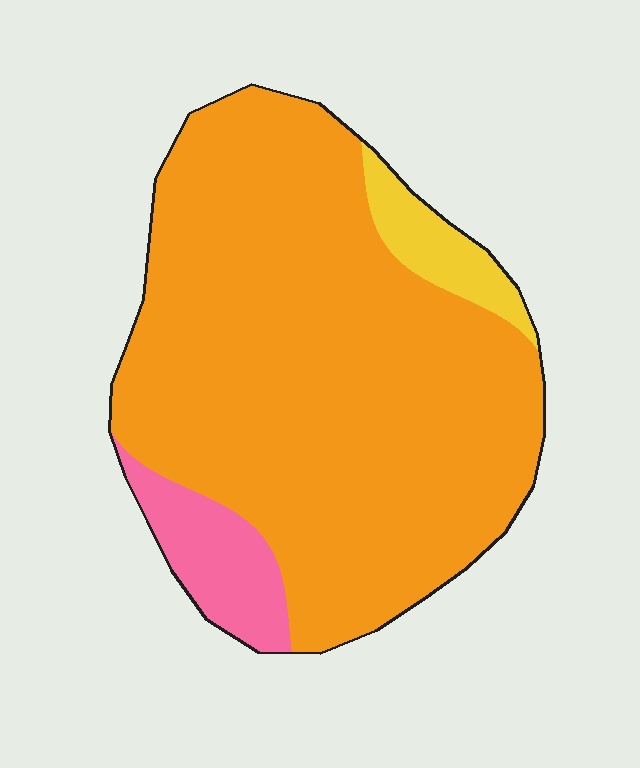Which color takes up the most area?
Orange, at roughly 85%.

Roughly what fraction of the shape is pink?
Pink takes up about one tenth (1/10) of the shape.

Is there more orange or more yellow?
Orange.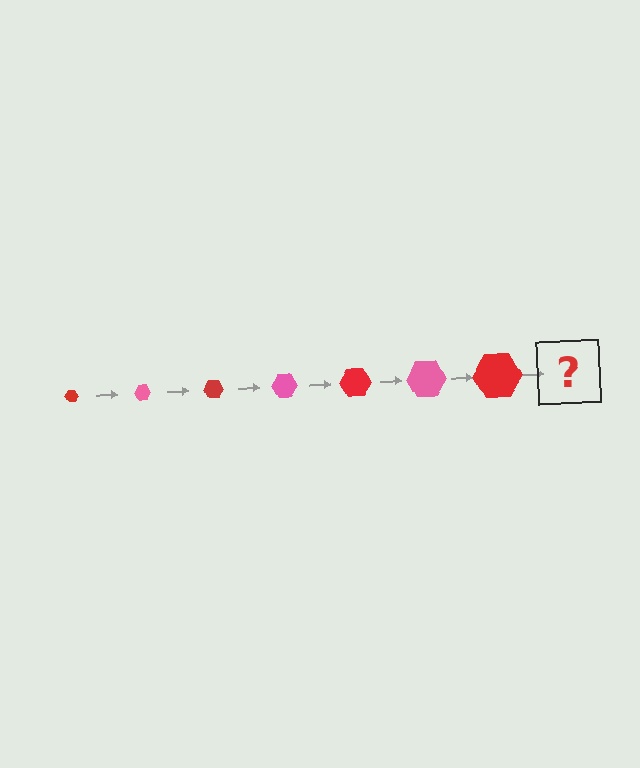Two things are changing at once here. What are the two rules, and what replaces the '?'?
The two rules are that the hexagon grows larger each step and the color cycles through red and pink. The '?' should be a pink hexagon, larger than the previous one.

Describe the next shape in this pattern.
It should be a pink hexagon, larger than the previous one.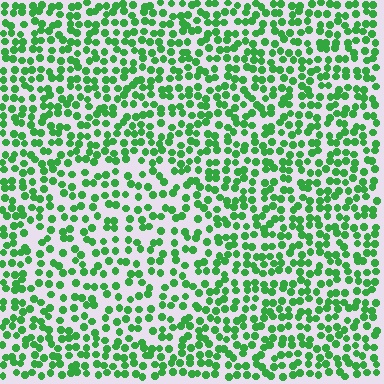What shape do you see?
I see a circle.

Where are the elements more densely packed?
The elements are more densely packed outside the circle boundary.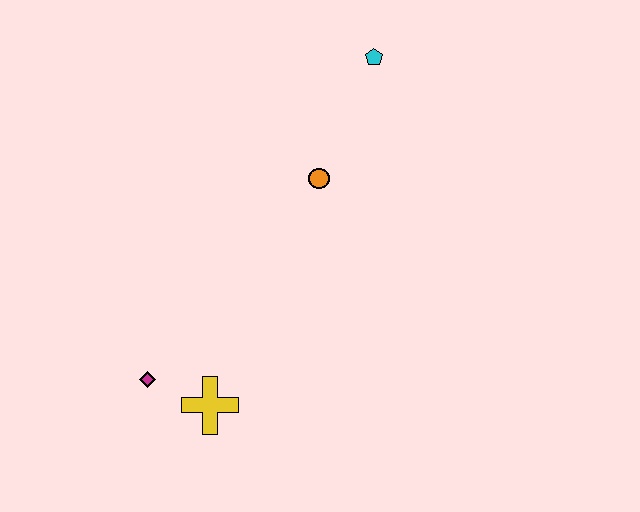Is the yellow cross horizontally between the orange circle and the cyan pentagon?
No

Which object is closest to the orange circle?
The cyan pentagon is closest to the orange circle.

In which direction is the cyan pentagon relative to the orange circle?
The cyan pentagon is above the orange circle.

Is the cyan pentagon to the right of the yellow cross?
Yes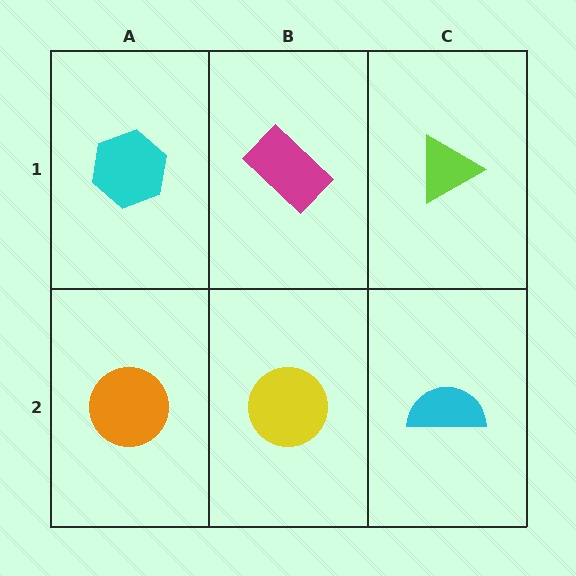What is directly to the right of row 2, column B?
A cyan semicircle.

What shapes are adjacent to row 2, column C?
A lime triangle (row 1, column C), a yellow circle (row 2, column B).